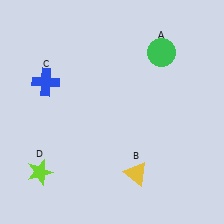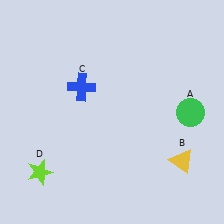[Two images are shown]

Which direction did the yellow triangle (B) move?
The yellow triangle (B) moved right.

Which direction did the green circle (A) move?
The green circle (A) moved down.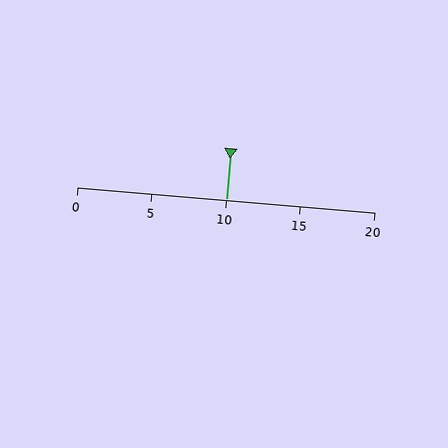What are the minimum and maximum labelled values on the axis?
The axis runs from 0 to 20.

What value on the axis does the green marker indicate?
The marker indicates approximately 10.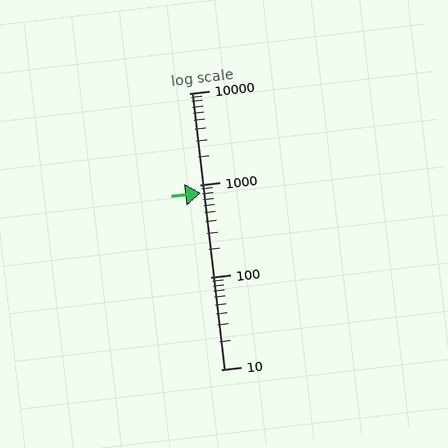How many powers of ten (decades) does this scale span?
The scale spans 3 decades, from 10 to 10000.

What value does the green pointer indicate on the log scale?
The pointer indicates approximately 830.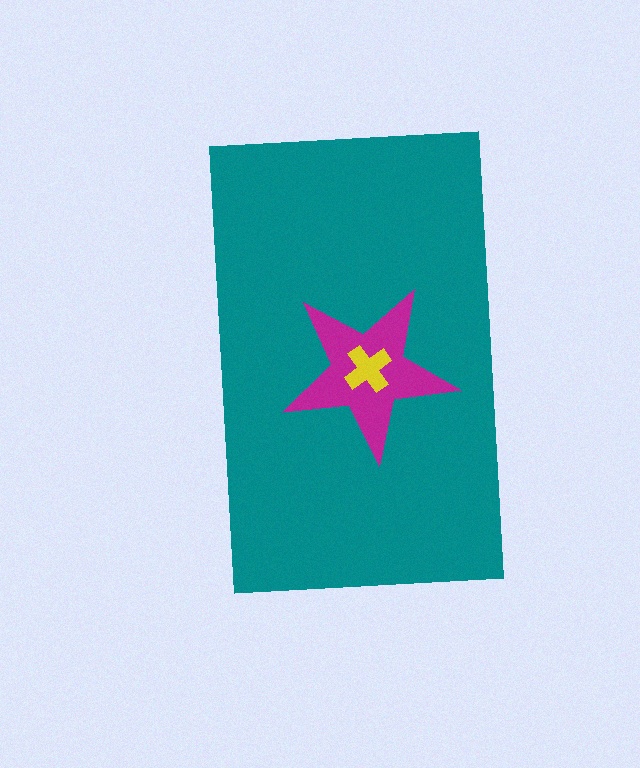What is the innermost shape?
The yellow cross.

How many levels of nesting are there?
3.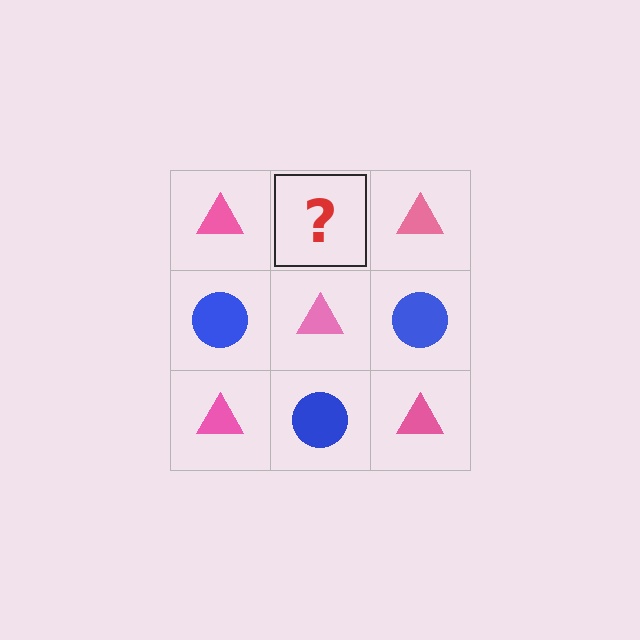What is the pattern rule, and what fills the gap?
The rule is that it alternates pink triangle and blue circle in a checkerboard pattern. The gap should be filled with a blue circle.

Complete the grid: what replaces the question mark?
The question mark should be replaced with a blue circle.